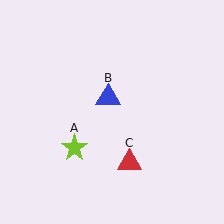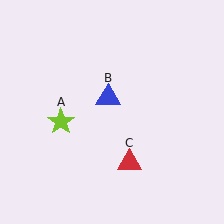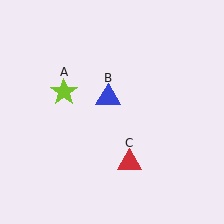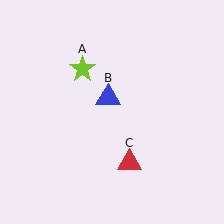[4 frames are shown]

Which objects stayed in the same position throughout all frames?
Blue triangle (object B) and red triangle (object C) remained stationary.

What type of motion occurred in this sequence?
The lime star (object A) rotated clockwise around the center of the scene.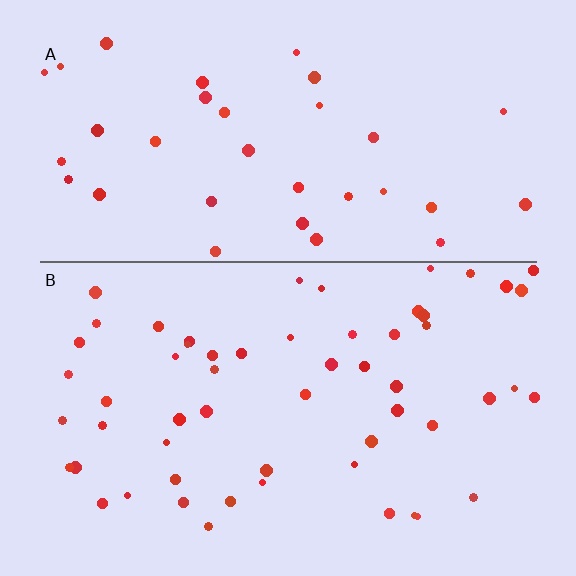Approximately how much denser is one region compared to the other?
Approximately 1.6× — region B over region A.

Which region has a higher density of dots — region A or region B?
B (the bottom).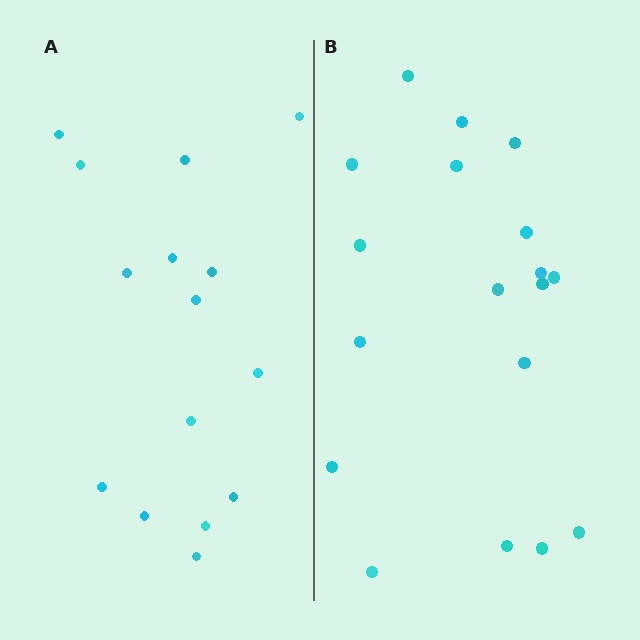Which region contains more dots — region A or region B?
Region B (the right region) has more dots.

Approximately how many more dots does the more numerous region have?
Region B has just a few more — roughly 2 or 3 more dots than region A.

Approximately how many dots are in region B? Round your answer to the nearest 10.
About 20 dots. (The exact count is 18, which rounds to 20.)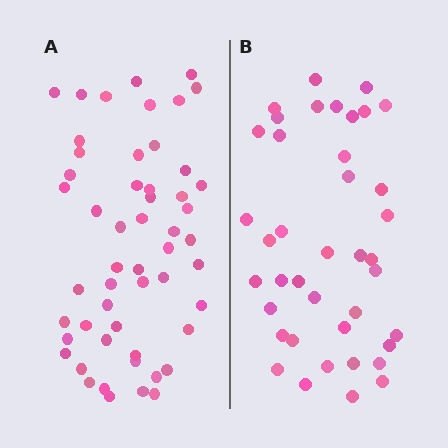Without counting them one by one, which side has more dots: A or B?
Region A (the left region) has more dots.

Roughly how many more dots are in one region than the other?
Region A has approximately 15 more dots than region B.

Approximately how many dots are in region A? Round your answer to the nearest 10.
About 50 dots. (The exact count is 53, which rounds to 50.)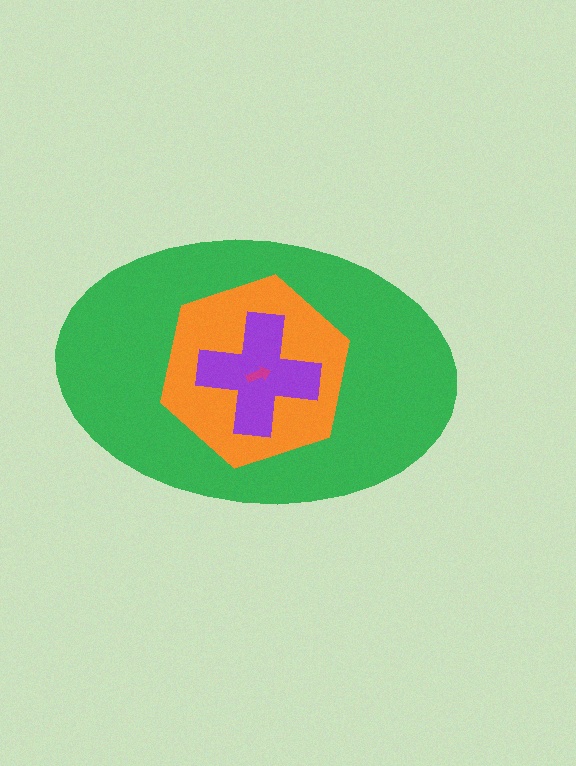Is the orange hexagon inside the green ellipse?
Yes.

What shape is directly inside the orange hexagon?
The purple cross.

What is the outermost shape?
The green ellipse.